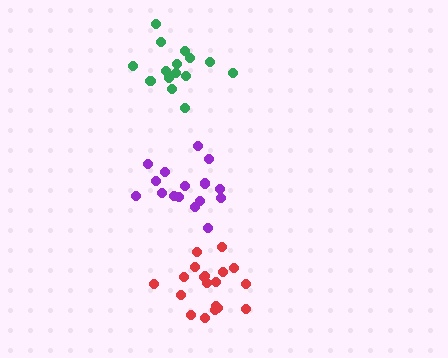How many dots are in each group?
Group 1: 19 dots, Group 2: 16 dots, Group 3: 15 dots (50 total).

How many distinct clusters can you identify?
There are 3 distinct clusters.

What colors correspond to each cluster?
The clusters are colored: red, purple, green.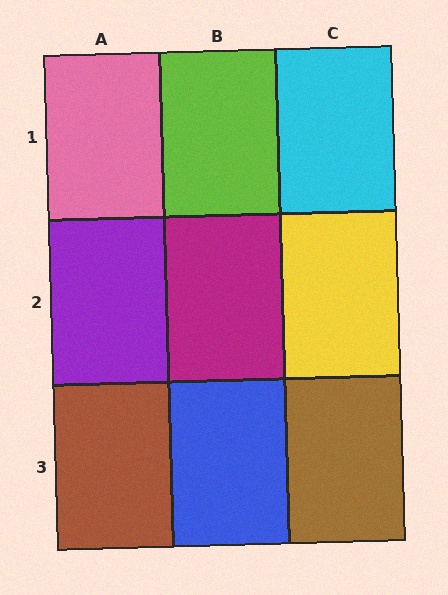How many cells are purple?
1 cell is purple.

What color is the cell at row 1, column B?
Lime.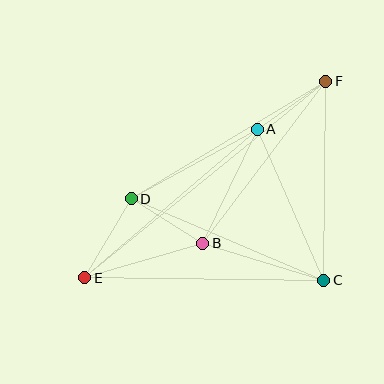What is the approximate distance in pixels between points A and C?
The distance between A and C is approximately 165 pixels.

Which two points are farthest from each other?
Points E and F are farthest from each other.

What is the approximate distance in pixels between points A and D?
The distance between A and D is approximately 144 pixels.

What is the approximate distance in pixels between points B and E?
The distance between B and E is approximately 123 pixels.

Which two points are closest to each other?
Points A and F are closest to each other.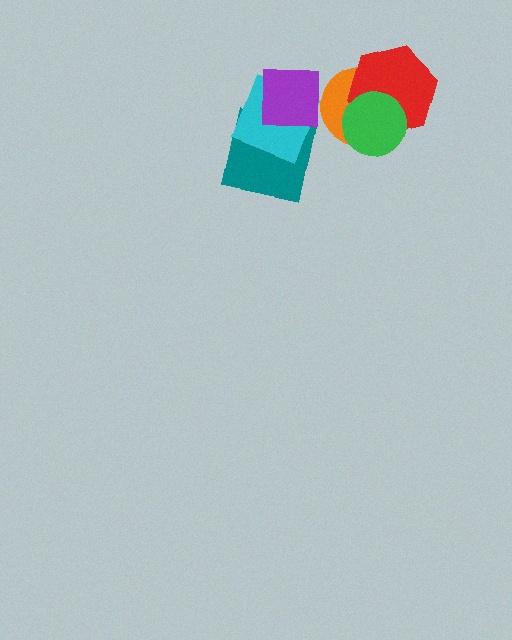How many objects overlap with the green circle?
2 objects overlap with the green circle.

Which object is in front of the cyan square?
The purple square is in front of the cyan square.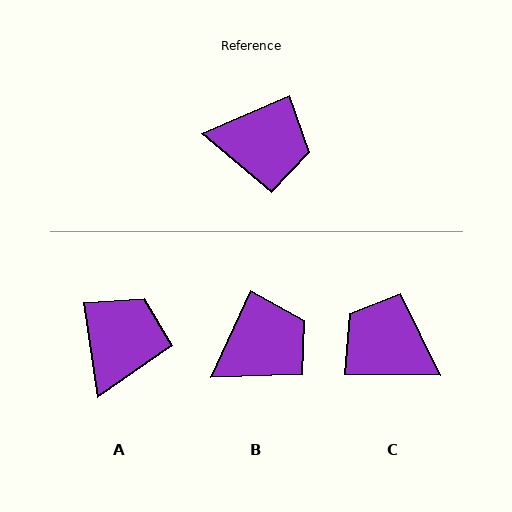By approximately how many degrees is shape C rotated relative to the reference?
Approximately 156 degrees counter-clockwise.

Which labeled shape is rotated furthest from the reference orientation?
C, about 156 degrees away.